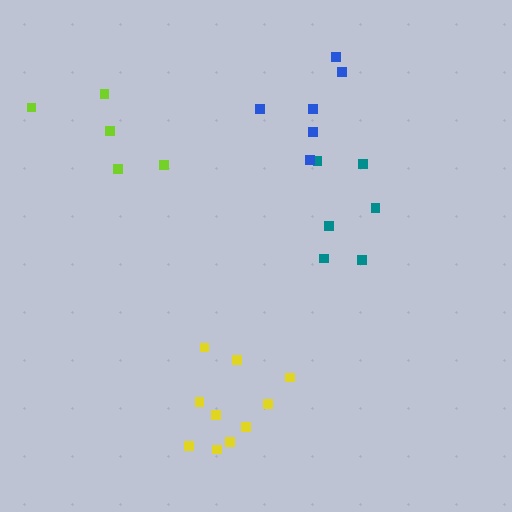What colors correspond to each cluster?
The clusters are colored: teal, yellow, blue, lime.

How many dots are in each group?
Group 1: 6 dots, Group 2: 10 dots, Group 3: 6 dots, Group 4: 5 dots (27 total).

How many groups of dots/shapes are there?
There are 4 groups.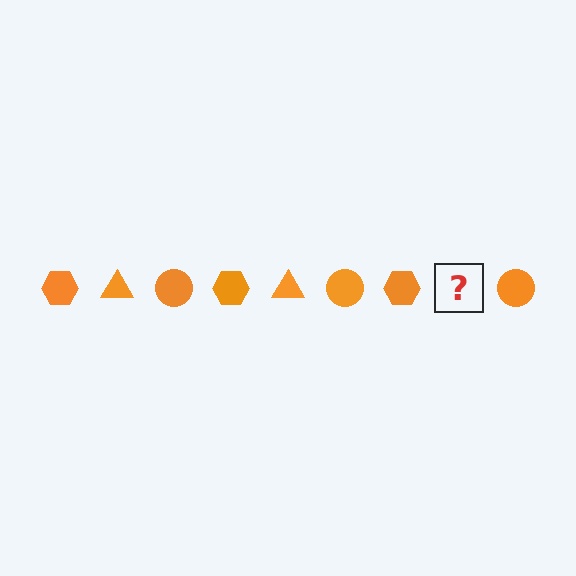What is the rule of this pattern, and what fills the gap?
The rule is that the pattern cycles through hexagon, triangle, circle shapes in orange. The gap should be filled with an orange triangle.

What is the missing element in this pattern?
The missing element is an orange triangle.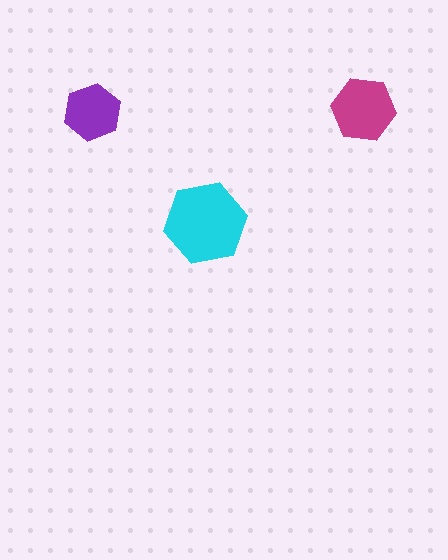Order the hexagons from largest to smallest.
the cyan one, the magenta one, the purple one.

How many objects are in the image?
There are 3 objects in the image.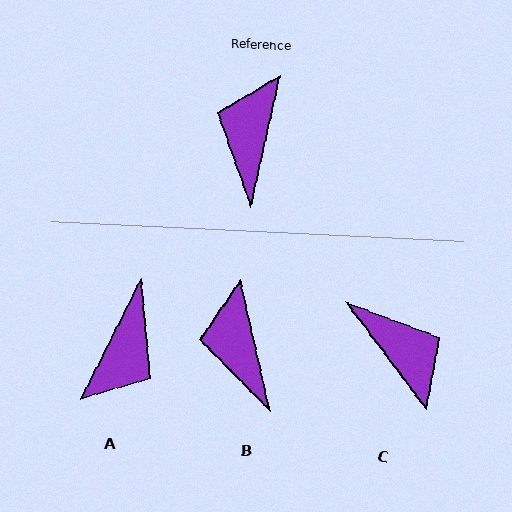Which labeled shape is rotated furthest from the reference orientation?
A, about 166 degrees away.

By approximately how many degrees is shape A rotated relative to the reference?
Approximately 166 degrees counter-clockwise.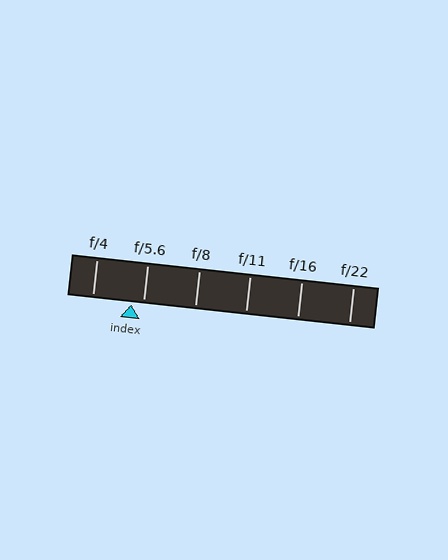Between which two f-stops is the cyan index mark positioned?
The index mark is between f/4 and f/5.6.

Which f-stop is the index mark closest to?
The index mark is closest to f/5.6.